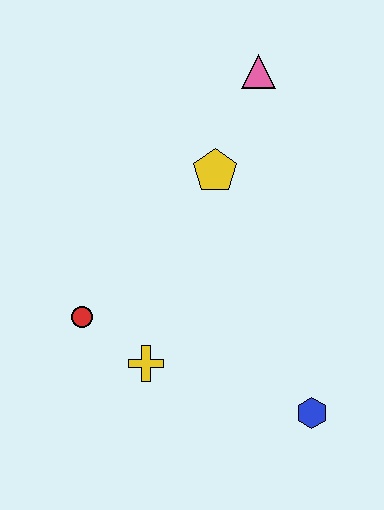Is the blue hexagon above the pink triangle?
No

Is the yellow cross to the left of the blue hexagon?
Yes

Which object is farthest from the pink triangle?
The blue hexagon is farthest from the pink triangle.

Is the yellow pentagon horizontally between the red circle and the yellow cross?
No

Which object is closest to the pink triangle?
The yellow pentagon is closest to the pink triangle.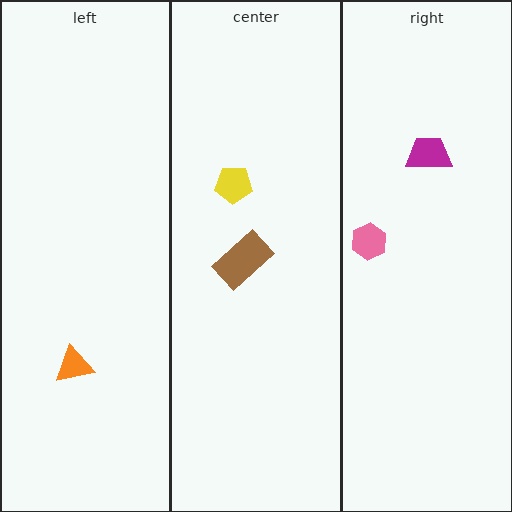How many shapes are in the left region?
1.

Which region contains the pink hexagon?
The right region.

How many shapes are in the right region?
2.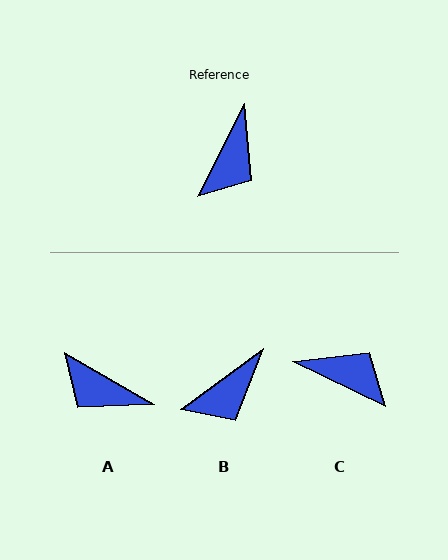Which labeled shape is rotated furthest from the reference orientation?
A, about 92 degrees away.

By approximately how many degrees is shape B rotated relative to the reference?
Approximately 27 degrees clockwise.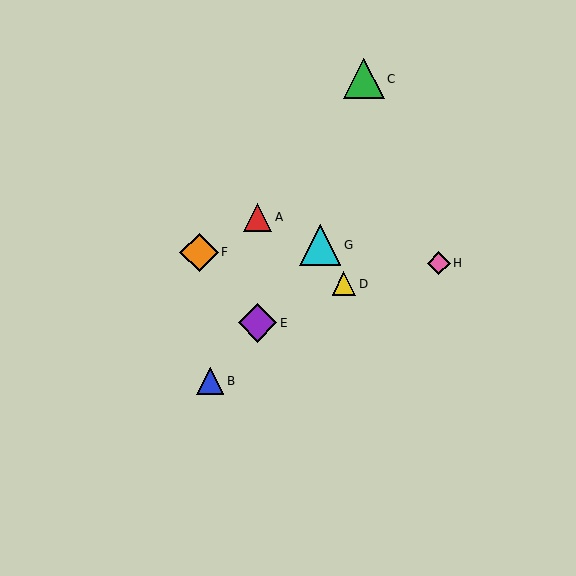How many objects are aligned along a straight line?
3 objects (B, E, G) are aligned along a straight line.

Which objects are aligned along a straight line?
Objects B, E, G are aligned along a straight line.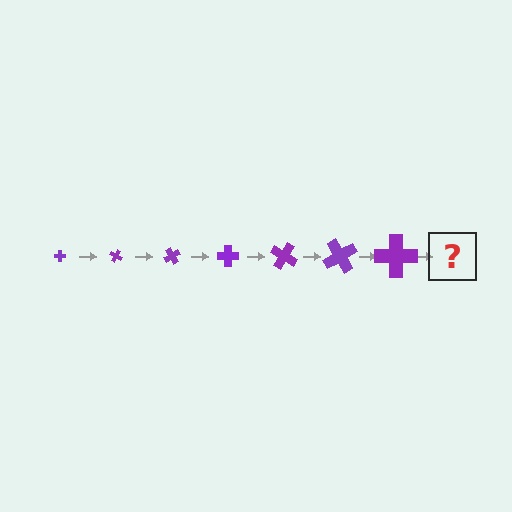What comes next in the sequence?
The next element should be a cross, larger than the previous one and rotated 210 degrees from the start.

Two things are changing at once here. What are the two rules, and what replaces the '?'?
The two rules are that the cross grows larger each step and it rotates 30 degrees each step. The '?' should be a cross, larger than the previous one and rotated 210 degrees from the start.